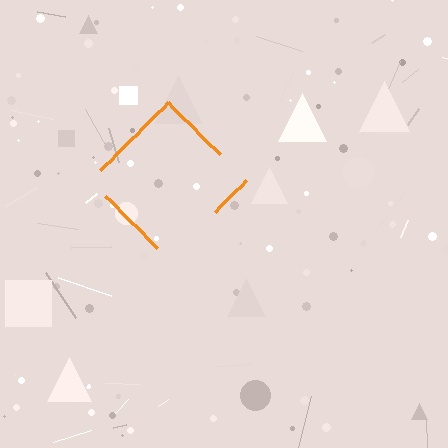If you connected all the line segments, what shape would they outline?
They would outline a diamond.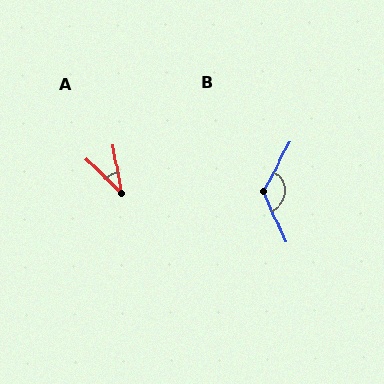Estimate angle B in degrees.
Approximately 127 degrees.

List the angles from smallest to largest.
A (36°), B (127°).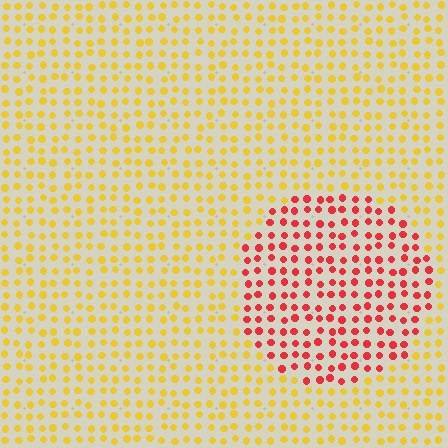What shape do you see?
I see a circle.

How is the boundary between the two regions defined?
The boundary is defined purely by a slight shift in hue (about 54 degrees). Spacing, size, and orientation are identical on both sides.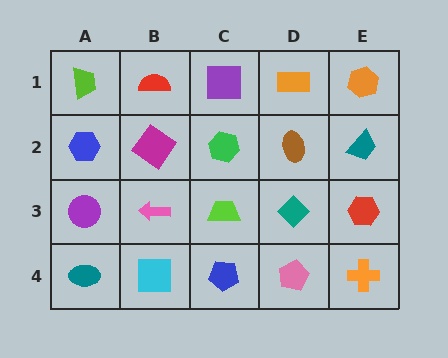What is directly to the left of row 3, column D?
A lime trapezoid.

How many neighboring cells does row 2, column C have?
4.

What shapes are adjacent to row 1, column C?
A green hexagon (row 2, column C), a red semicircle (row 1, column B), an orange rectangle (row 1, column D).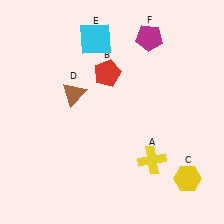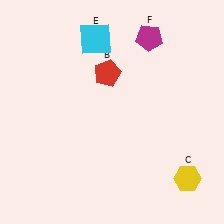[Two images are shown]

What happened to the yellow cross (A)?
The yellow cross (A) was removed in Image 2. It was in the bottom-right area of Image 1.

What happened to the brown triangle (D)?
The brown triangle (D) was removed in Image 2. It was in the top-left area of Image 1.